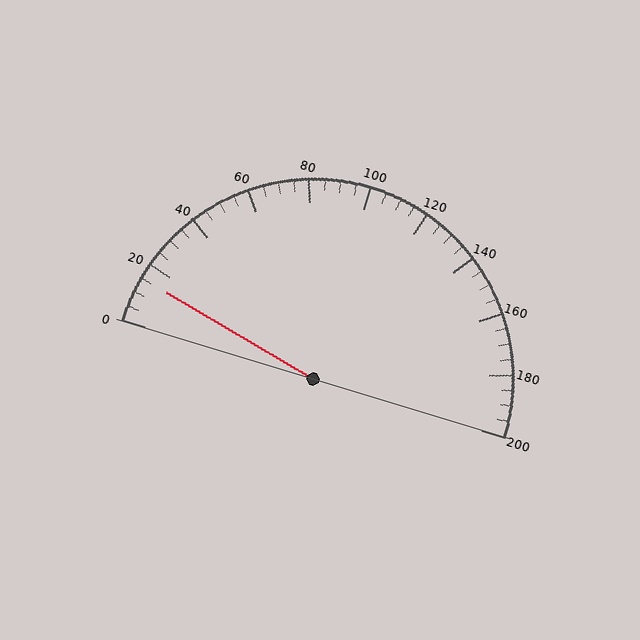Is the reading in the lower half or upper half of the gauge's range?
The reading is in the lower half of the range (0 to 200).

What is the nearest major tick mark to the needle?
The nearest major tick mark is 20.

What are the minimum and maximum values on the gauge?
The gauge ranges from 0 to 200.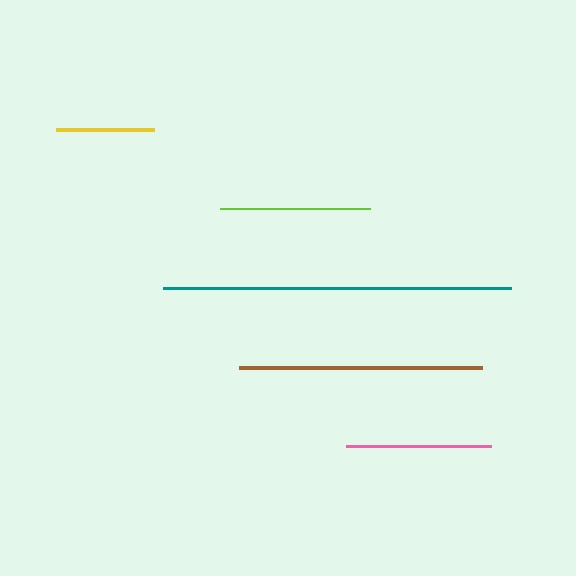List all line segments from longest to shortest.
From longest to shortest: teal, brown, lime, pink, yellow.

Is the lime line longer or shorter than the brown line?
The brown line is longer than the lime line.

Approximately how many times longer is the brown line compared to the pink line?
The brown line is approximately 1.7 times the length of the pink line.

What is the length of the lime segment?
The lime segment is approximately 149 pixels long.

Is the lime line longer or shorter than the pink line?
The lime line is longer than the pink line.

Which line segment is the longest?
The teal line is the longest at approximately 348 pixels.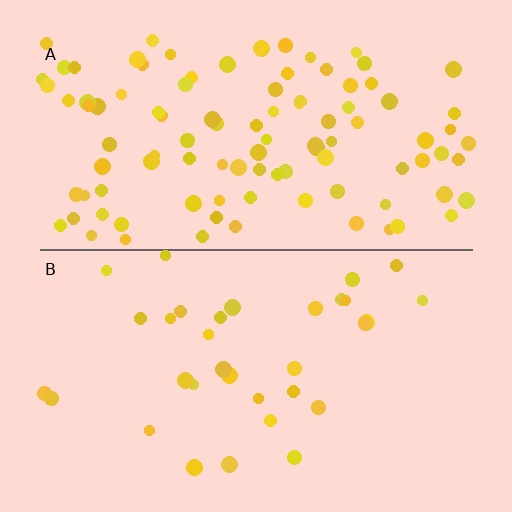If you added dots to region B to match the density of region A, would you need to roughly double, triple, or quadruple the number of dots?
Approximately triple.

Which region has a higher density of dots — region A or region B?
A (the top).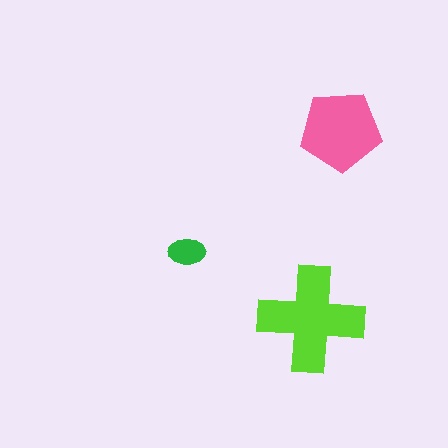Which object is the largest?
The lime cross.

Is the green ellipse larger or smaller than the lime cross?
Smaller.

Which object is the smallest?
The green ellipse.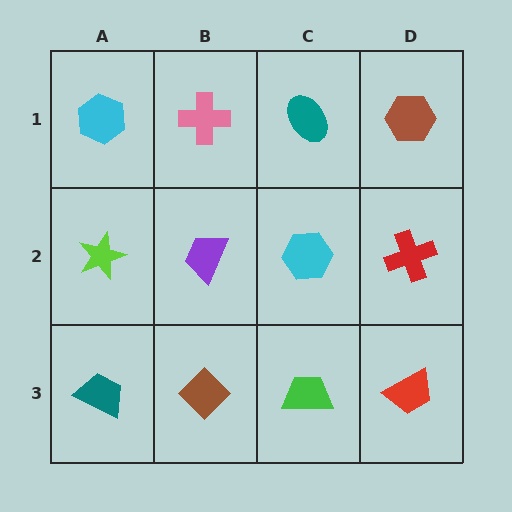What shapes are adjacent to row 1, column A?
A lime star (row 2, column A), a pink cross (row 1, column B).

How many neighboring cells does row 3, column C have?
3.